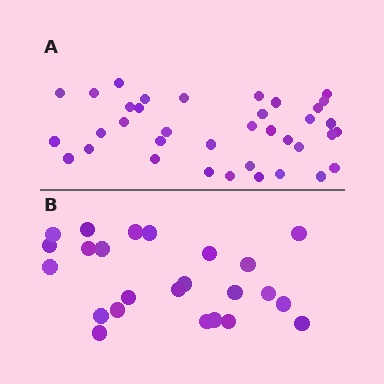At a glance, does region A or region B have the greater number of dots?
Region A (the top region) has more dots.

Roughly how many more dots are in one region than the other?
Region A has approximately 15 more dots than region B.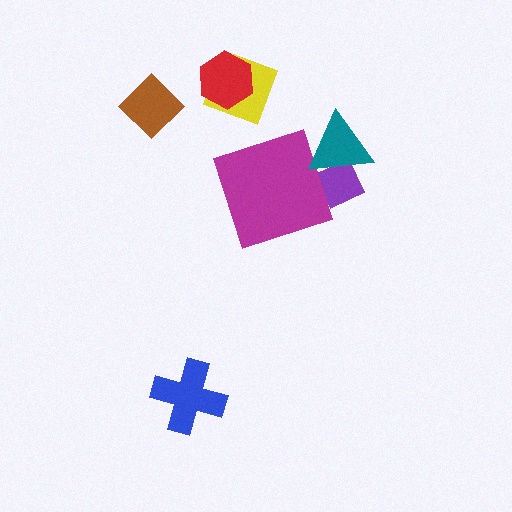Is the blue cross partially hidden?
No, no other shape covers it.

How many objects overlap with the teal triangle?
1 object overlaps with the teal triangle.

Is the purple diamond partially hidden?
Yes, it is partially covered by another shape.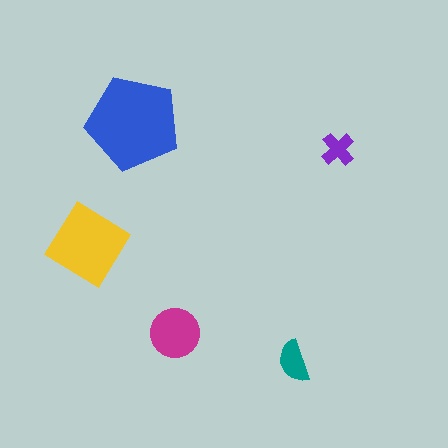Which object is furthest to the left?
The yellow diamond is leftmost.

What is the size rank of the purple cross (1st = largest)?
5th.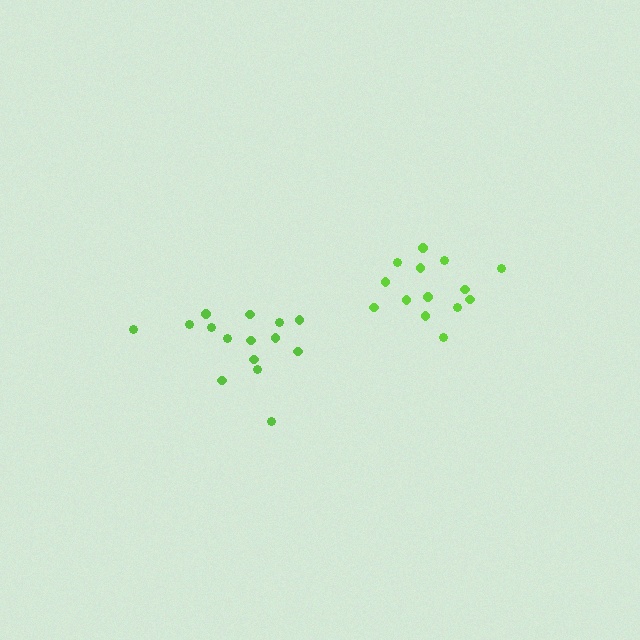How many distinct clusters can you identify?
There are 2 distinct clusters.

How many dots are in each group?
Group 1: 14 dots, Group 2: 15 dots (29 total).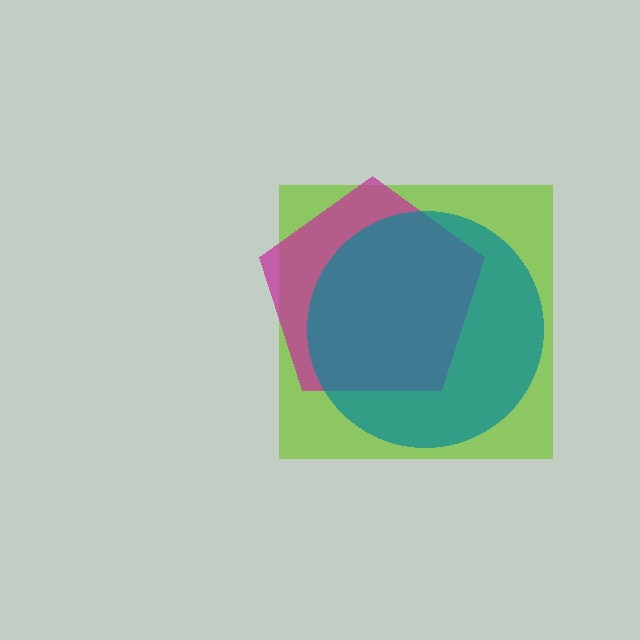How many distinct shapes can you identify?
There are 3 distinct shapes: a lime square, a magenta pentagon, a teal circle.